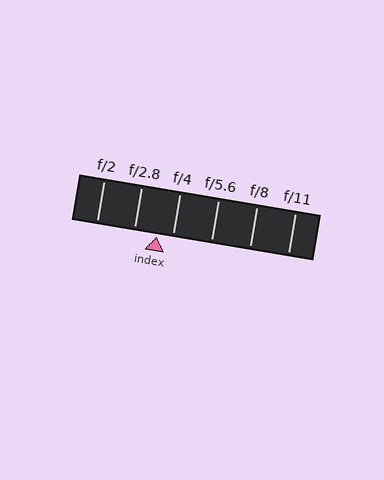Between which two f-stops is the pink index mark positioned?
The index mark is between f/2.8 and f/4.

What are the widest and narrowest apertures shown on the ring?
The widest aperture shown is f/2 and the narrowest is f/11.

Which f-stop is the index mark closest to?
The index mark is closest to f/4.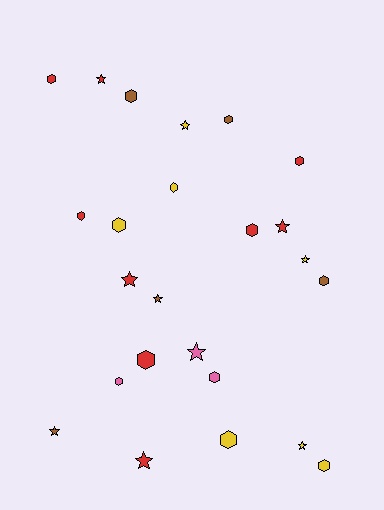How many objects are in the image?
There are 24 objects.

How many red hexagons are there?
There are 5 red hexagons.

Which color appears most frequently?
Red, with 9 objects.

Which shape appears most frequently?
Hexagon, with 14 objects.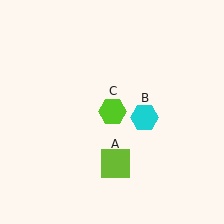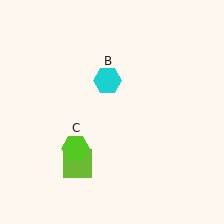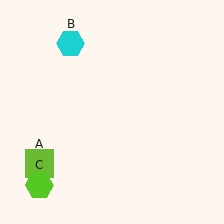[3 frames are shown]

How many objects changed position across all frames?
3 objects changed position: lime square (object A), cyan hexagon (object B), lime hexagon (object C).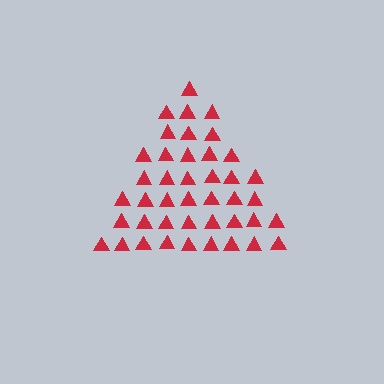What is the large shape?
The large shape is a triangle.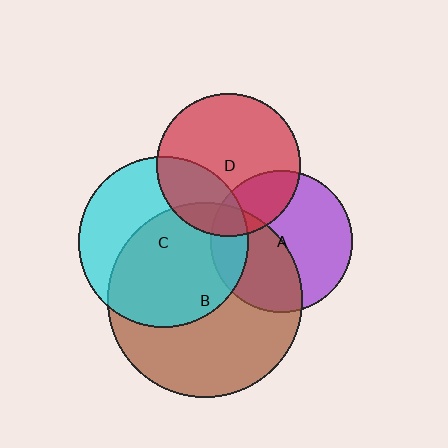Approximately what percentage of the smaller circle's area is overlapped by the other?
Approximately 30%.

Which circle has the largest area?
Circle B (brown).